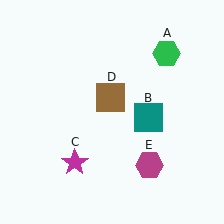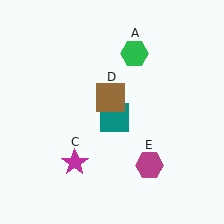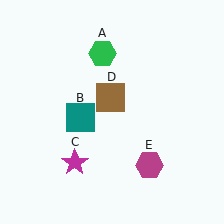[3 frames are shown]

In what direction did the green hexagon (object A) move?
The green hexagon (object A) moved left.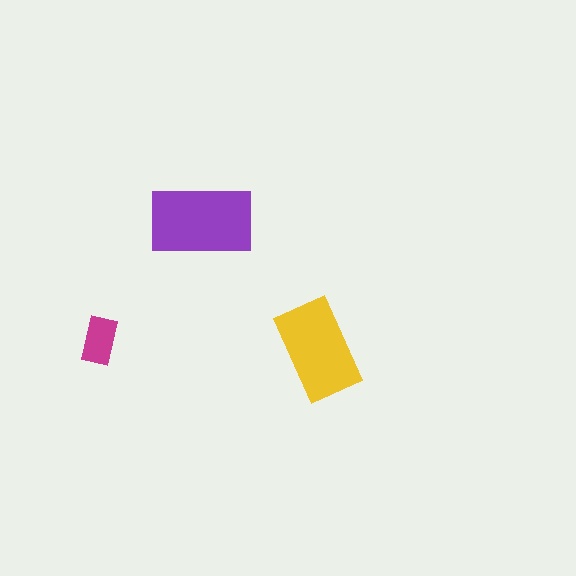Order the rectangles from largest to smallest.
the purple one, the yellow one, the magenta one.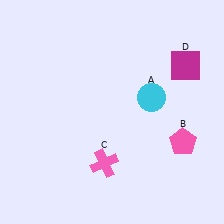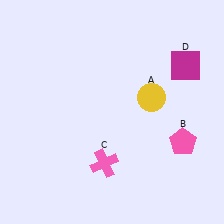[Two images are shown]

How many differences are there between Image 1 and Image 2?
There is 1 difference between the two images.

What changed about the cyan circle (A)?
In Image 1, A is cyan. In Image 2, it changed to yellow.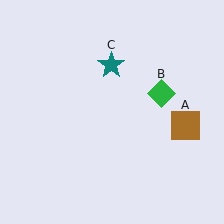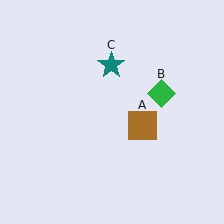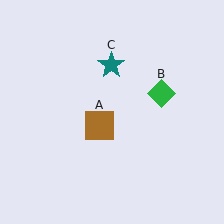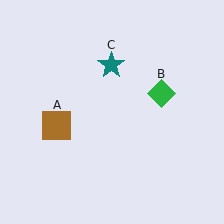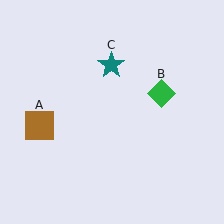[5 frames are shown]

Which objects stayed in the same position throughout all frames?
Green diamond (object B) and teal star (object C) remained stationary.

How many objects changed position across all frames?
1 object changed position: brown square (object A).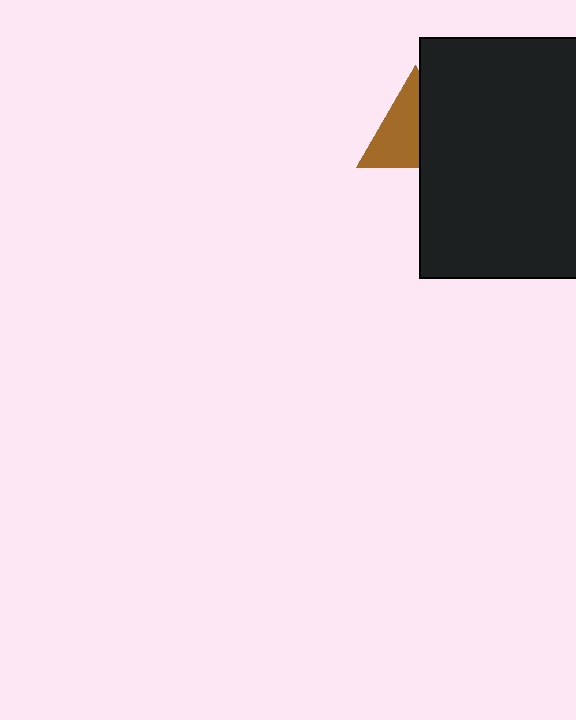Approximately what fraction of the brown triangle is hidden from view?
Roughly 43% of the brown triangle is hidden behind the black rectangle.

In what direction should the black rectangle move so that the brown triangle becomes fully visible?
The black rectangle should move right. That is the shortest direction to clear the overlap and leave the brown triangle fully visible.